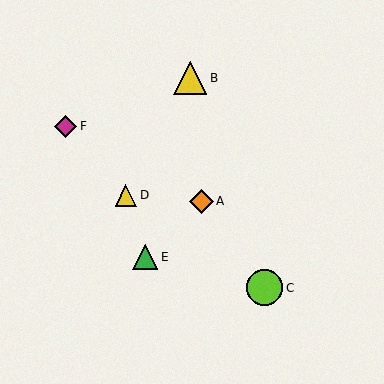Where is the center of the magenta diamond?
The center of the magenta diamond is at (66, 126).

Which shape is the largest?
The lime circle (labeled C) is the largest.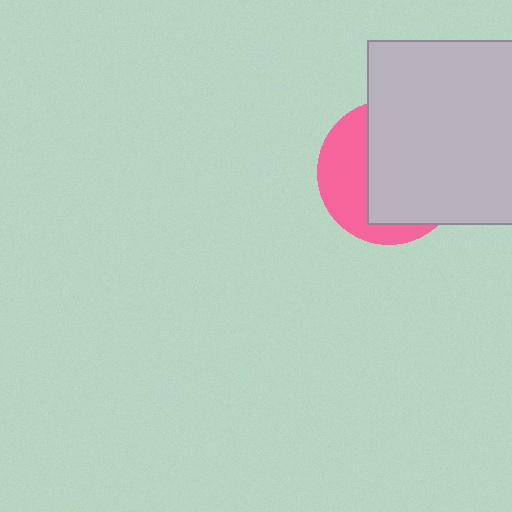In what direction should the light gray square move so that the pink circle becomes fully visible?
The light gray square should move right. That is the shortest direction to clear the overlap and leave the pink circle fully visible.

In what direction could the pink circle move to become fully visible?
The pink circle could move left. That would shift it out from behind the light gray square entirely.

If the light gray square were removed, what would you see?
You would see the complete pink circle.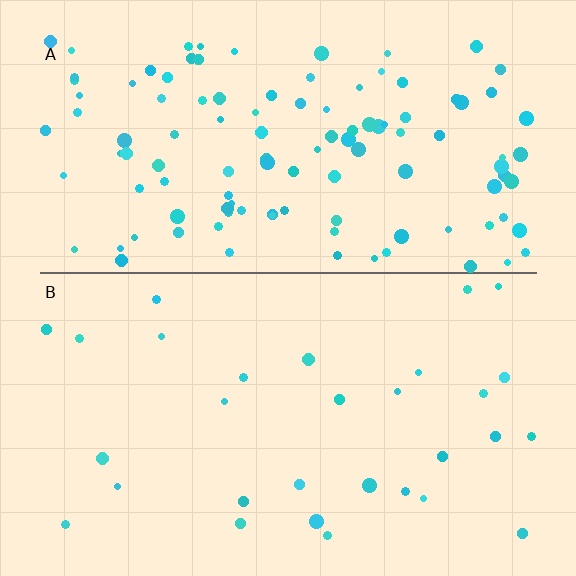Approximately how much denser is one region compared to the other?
Approximately 3.8× — region A over region B.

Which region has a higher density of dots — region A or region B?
A (the top).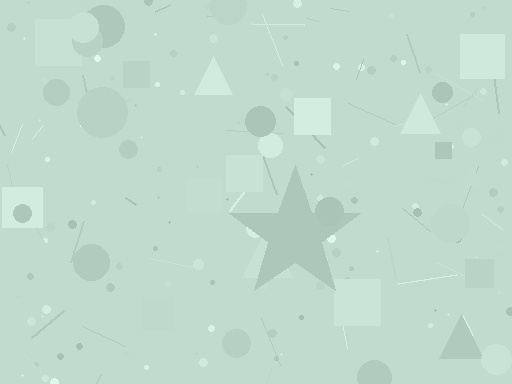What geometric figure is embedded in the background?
A star is embedded in the background.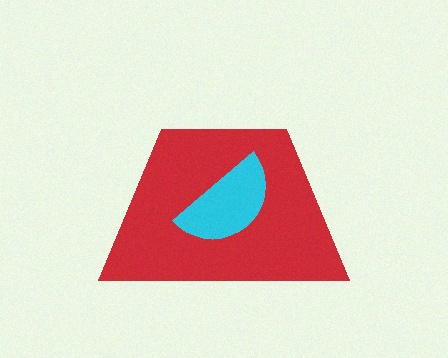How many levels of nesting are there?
2.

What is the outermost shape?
The red trapezoid.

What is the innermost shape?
The cyan semicircle.